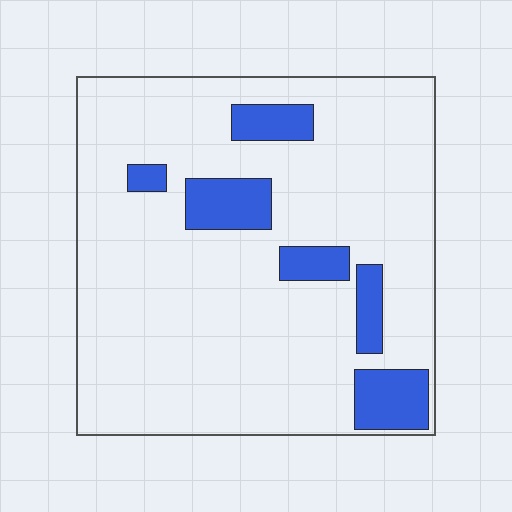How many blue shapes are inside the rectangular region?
6.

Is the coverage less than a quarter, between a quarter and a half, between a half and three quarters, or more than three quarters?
Less than a quarter.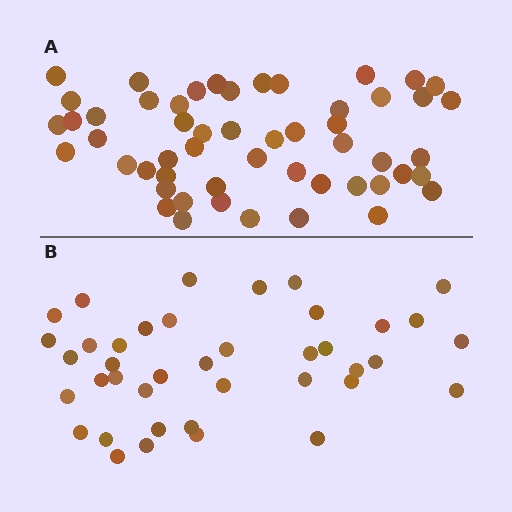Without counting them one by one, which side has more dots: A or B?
Region A (the top region) has more dots.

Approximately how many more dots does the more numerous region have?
Region A has approximately 15 more dots than region B.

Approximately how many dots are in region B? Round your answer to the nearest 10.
About 40 dots.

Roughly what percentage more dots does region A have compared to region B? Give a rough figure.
About 30% more.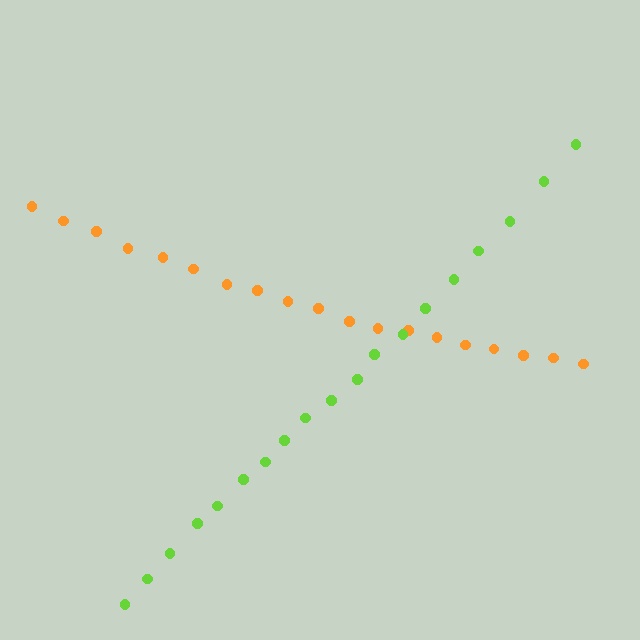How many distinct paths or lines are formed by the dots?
There are 2 distinct paths.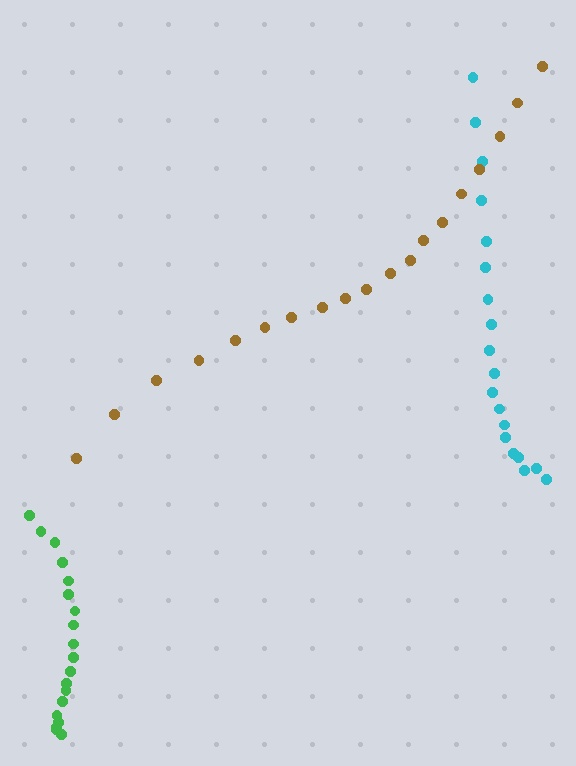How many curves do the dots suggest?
There are 3 distinct paths.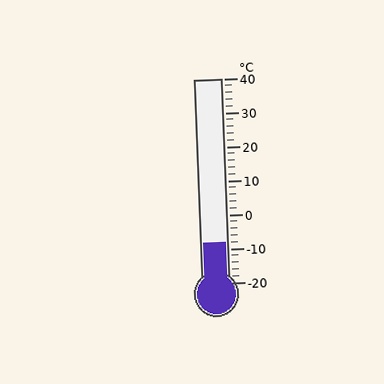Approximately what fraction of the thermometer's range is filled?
The thermometer is filled to approximately 20% of its range.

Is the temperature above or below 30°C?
The temperature is below 30°C.